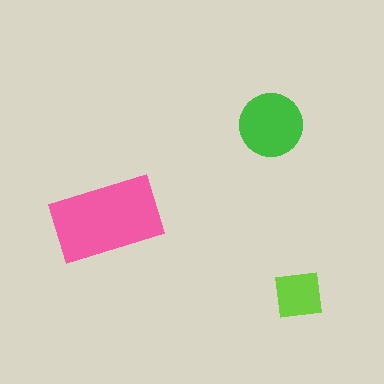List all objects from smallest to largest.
The lime square, the green circle, the pink rectangle.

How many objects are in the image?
There are 3 objects in the image.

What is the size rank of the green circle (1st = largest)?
2nd.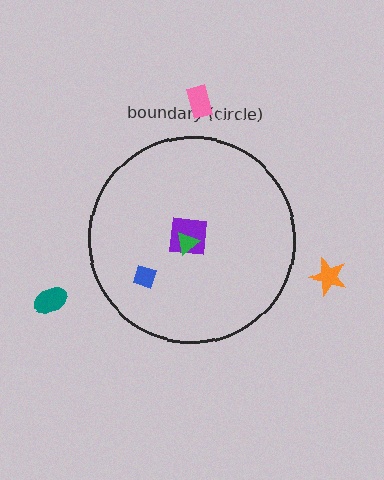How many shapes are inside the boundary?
3 inside, 3 outside.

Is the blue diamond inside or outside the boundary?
Inside.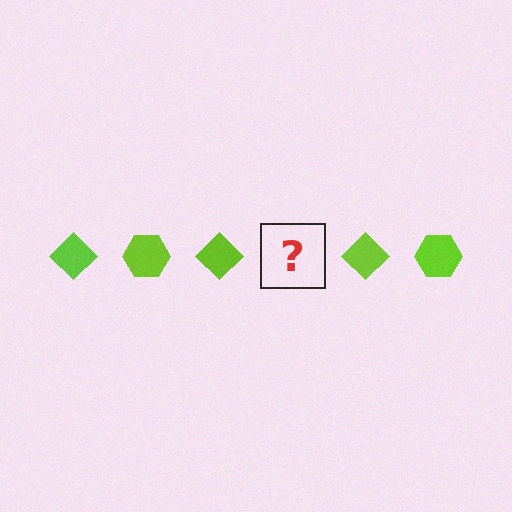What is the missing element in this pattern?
The missing element is a lime hexagon.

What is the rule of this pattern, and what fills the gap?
The rule is that the pattern cycles through diamond, hexagon shapes in lime. The gap should be filled with a lime hexagon.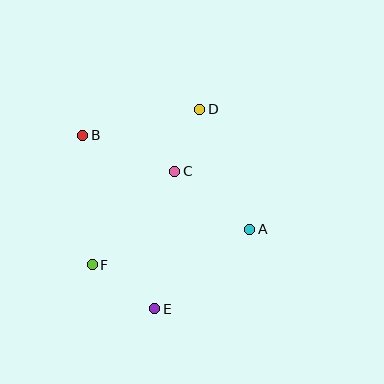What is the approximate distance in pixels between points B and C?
The distance between B and C is approximately 99 pixels.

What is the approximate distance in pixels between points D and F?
The distance between D and F is approximately 189 pixels.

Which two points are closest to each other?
Points C and D are closest to each other.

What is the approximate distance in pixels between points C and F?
The distance between C and F is approximately 125 pixels.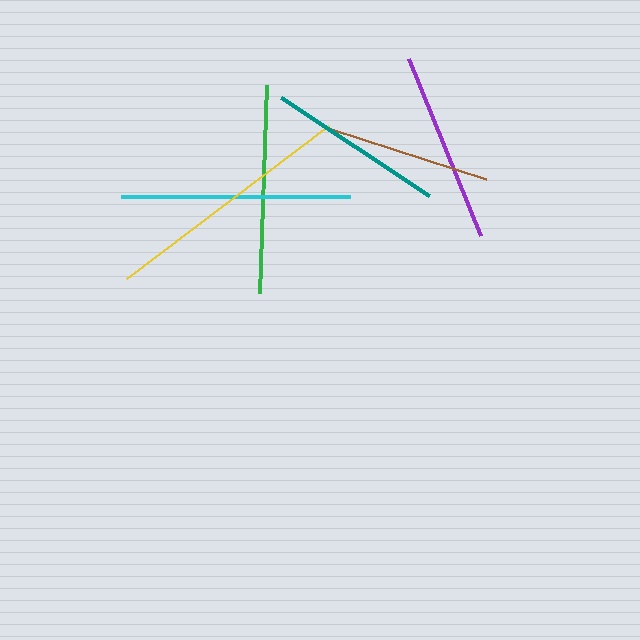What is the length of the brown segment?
The brown segment is approximately 163 pixels long.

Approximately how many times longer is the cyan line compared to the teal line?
The cyan line is approximately 1.3 times the length of the teal line.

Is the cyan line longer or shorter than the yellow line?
The yellow line is longer than the cyan line.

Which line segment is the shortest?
The brown line is the shortest at approximately 163 pixels.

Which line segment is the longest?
The yellow line is the longest at approximately 253 pixels.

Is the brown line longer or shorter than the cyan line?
The cyan line is longer than the brown line.